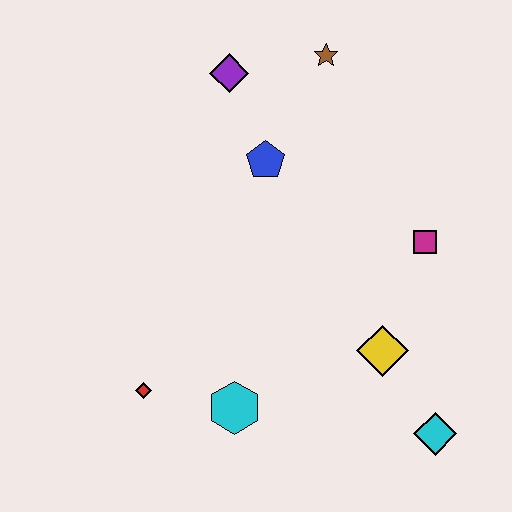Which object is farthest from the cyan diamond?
The purple diamond is farthest from the cyan diamond.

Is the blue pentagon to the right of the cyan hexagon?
Yes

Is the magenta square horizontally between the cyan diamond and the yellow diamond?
Yes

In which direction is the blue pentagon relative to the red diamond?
The blue pentagon is above the red diamond.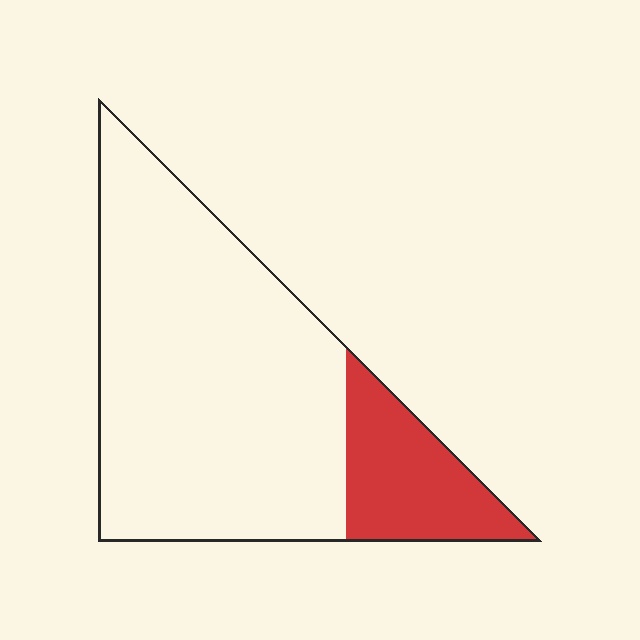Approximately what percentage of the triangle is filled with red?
Approximately 20%.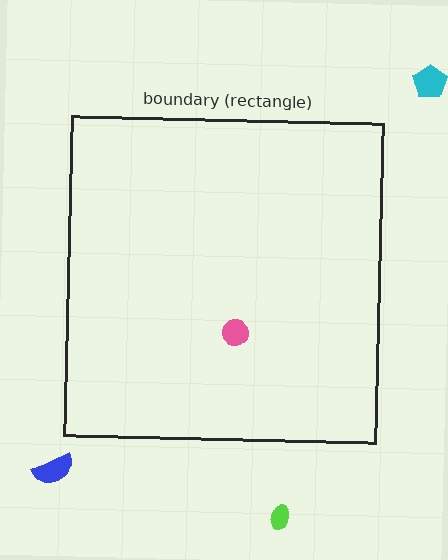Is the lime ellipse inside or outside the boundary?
Outside.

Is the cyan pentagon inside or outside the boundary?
Outside.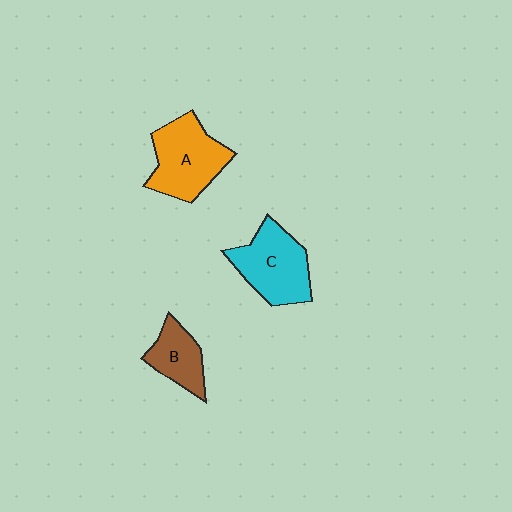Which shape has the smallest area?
Shape B (brown).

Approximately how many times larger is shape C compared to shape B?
Approximately 1.6 times.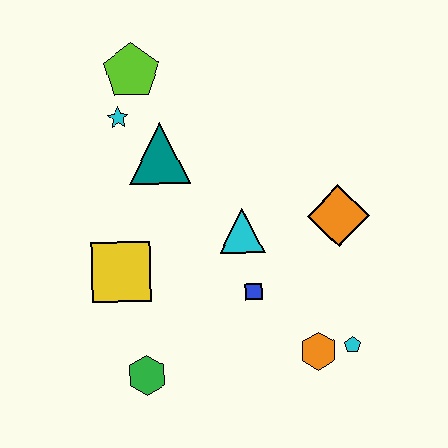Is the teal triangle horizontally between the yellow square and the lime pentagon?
No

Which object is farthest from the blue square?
The lime pentagon is farthest from the blue square.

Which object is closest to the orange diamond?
The cyan triangle is closest to the orange diamond.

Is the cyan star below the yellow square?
No